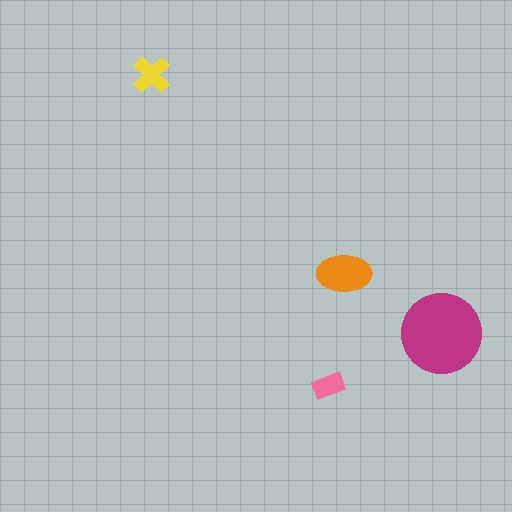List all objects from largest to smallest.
The magenta circle, the orange ellipse, the yellow cross, the pink rectangle.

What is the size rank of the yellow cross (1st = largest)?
3rd.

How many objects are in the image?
There are 4 objects in the image.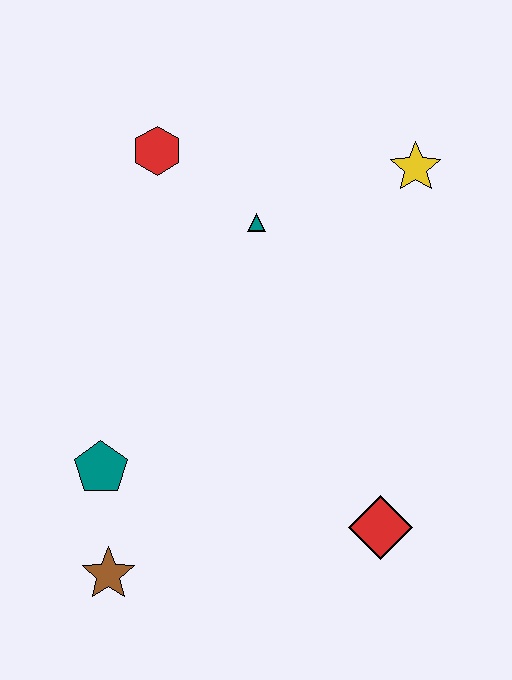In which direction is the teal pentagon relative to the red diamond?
The teal pentagon is to the left of the red diamond.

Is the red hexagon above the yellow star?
Yes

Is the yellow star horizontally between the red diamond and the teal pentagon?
No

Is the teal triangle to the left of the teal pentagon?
No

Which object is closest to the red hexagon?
The teal triangle is closest to the red hexagon.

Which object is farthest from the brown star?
The yellow star is farthest from the brown star.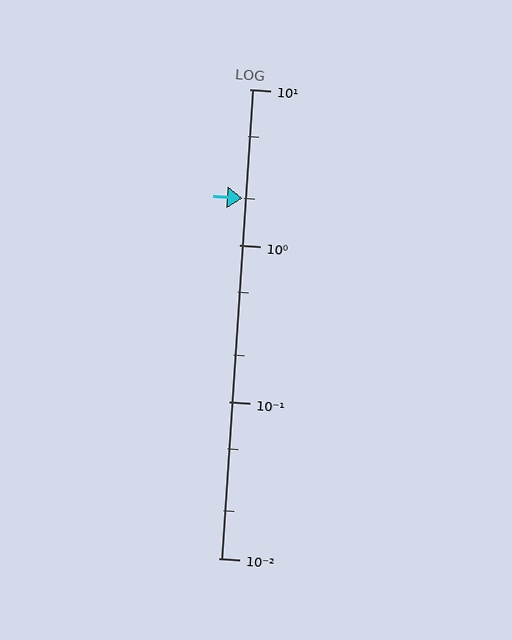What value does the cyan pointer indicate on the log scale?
The pointer indicates approximately 2.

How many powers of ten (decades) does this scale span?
The scale spans 3 decades, from 0.01 to 10.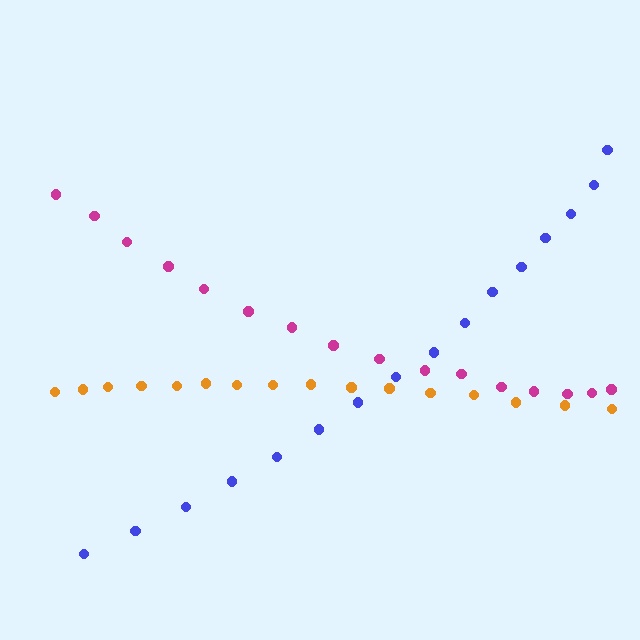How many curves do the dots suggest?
There are 3 distinct paths.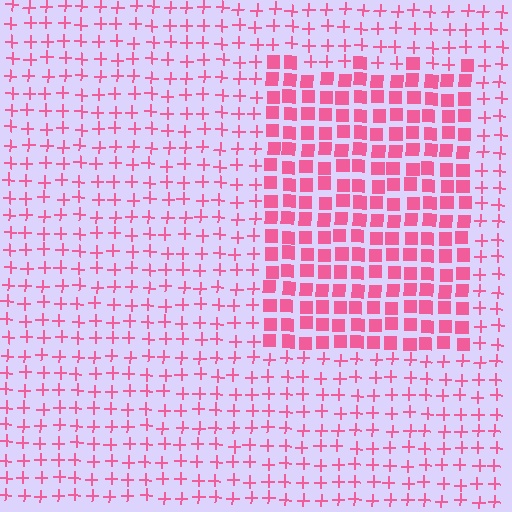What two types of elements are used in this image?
The image uses squares inside the rectangle region and plus signs outside it.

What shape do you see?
I see a rectangle.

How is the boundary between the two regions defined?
The boundary is defined by a change in element shape: squares inside vs. plus signs outside. All elements share the same color and spacing.